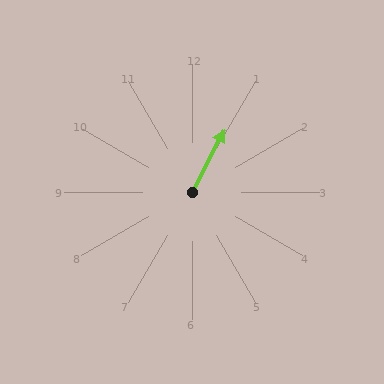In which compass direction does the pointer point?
Northeast.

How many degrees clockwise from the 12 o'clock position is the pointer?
Approximately 27 degrees.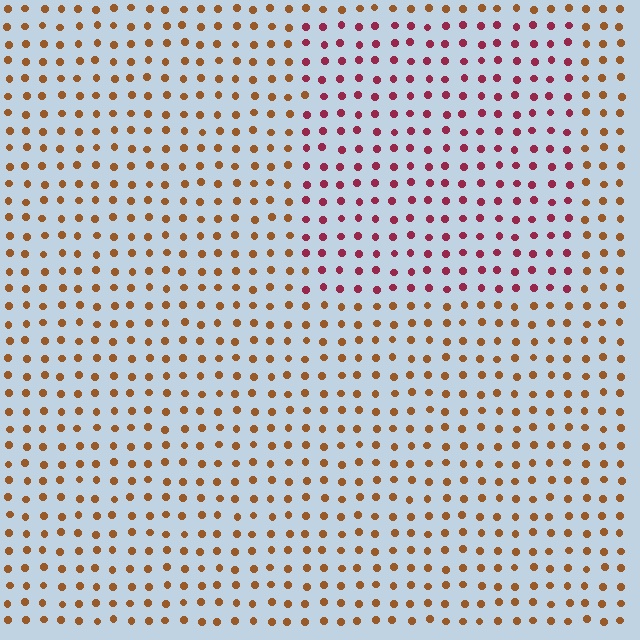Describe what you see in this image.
The image is filled with small brown elements in a uniform arrangement. A rectangle-shaped region is visible where the elements are tinted to a slightly different hue, forming a subtle color boundary.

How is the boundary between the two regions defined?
The boundary is defined purely by a slight shift in hue (about 46 degrees). Spacing, size, and orientation are identical on both sides.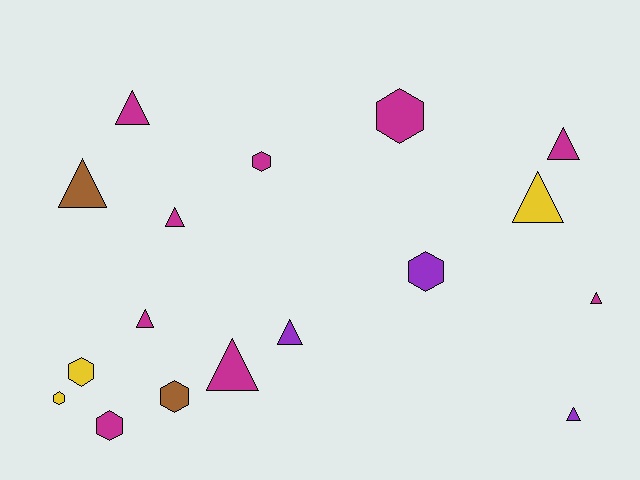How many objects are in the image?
There are 17 objects.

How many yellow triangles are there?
There is 1 yellow triangle.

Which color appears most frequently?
Magenta, with 9 objects.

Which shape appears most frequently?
Triangle, with 10 objects.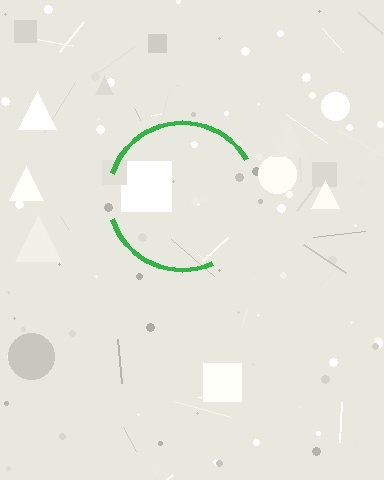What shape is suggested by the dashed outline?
The dashed outline suggests a circle.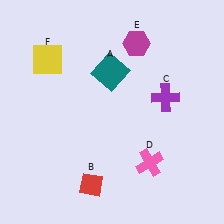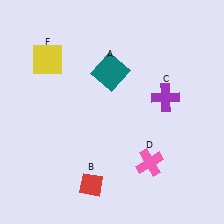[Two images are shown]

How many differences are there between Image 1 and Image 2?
There is 1 difference between the two images.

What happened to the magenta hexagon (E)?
The magenta hexagon (E) was removed in Image 2. It was in the top-right area of Image 1.